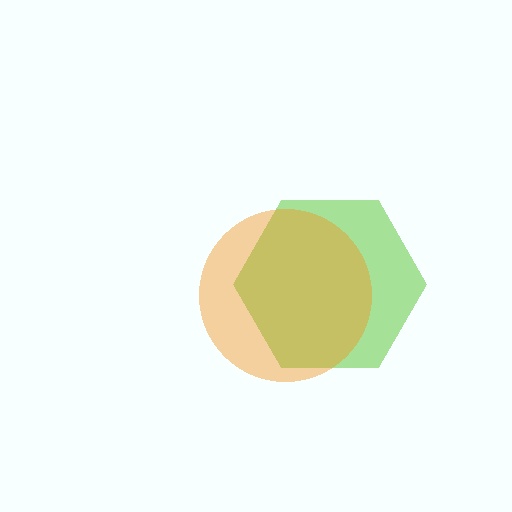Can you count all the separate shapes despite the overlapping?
Yes, there are 2 separate shapes.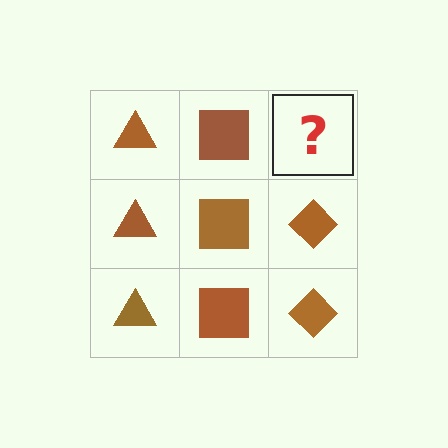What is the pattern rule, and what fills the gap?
The rule is that each column has a consistent shape. The gap should be filled with a brown diamond.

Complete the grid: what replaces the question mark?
The question mark should be replaced with a brown diamond.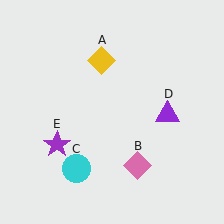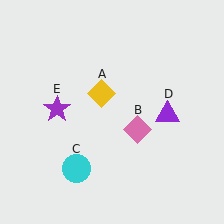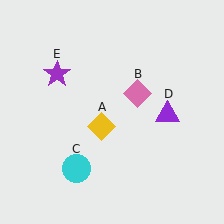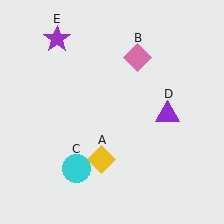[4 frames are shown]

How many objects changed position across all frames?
3 objects changed position: yellow diamond (object A), pink diamond (object B), purple star (object E).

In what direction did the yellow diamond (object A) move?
The yellow diamond (object A) moved down.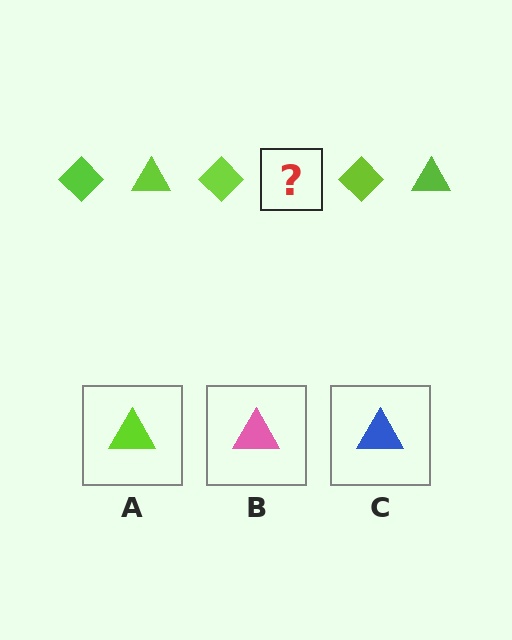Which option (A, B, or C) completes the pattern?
A.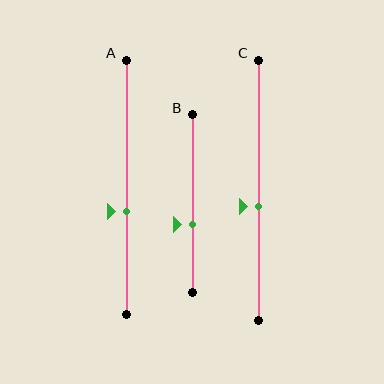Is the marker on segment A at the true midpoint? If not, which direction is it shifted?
No, the marker on segment A is shifted downward by about 10% of the segment length.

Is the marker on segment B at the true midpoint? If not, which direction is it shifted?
No, the marker on segment B is shifted downward by about 12% of the segment length.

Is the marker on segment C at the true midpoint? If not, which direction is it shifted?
No, the marker on segment C is shifted downward by about 6% of the segment length.